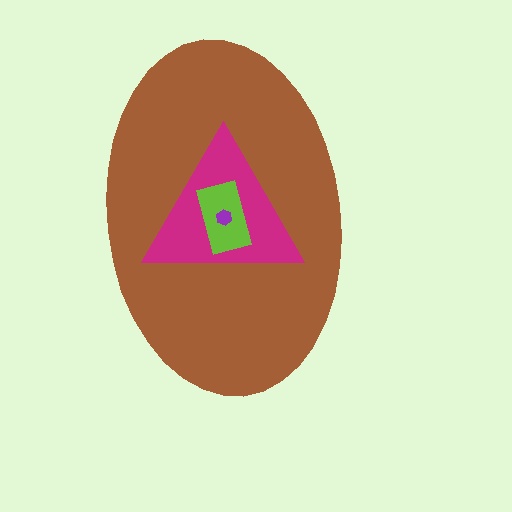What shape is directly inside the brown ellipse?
The magenta triangle.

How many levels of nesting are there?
4.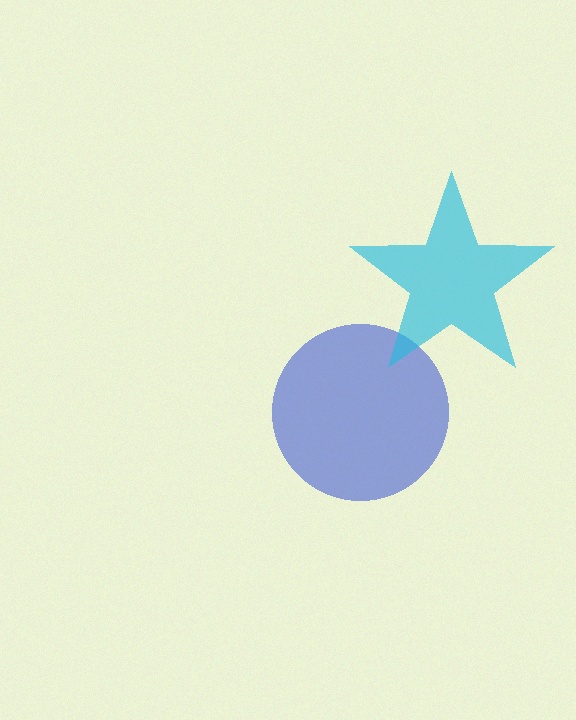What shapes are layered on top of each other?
The layered shapes are: a blue circle, a cyan star.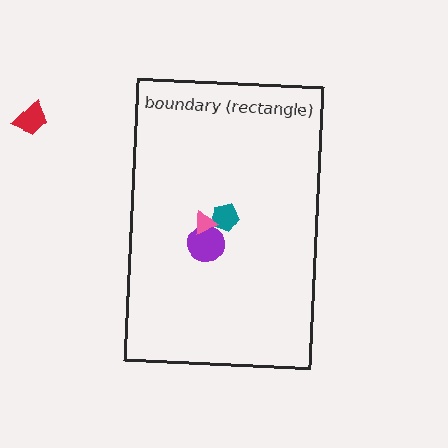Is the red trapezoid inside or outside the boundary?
Outside.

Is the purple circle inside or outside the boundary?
Inside.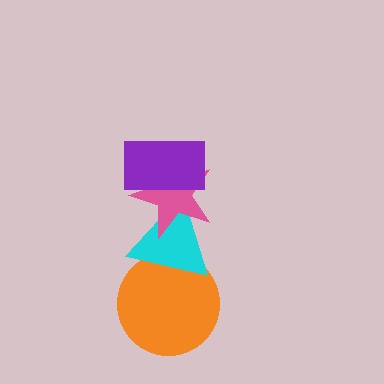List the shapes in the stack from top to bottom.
From top to bottom: the purple rectangle, the pink star, the cyan triangle, the orange circle.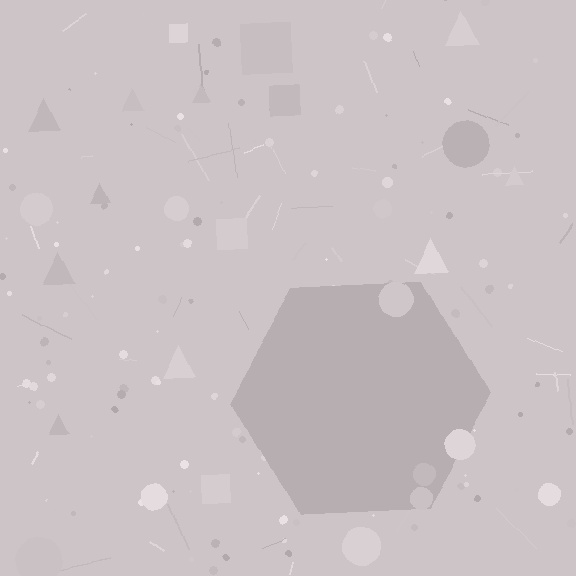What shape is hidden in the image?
A hexagon is hidden in the image.